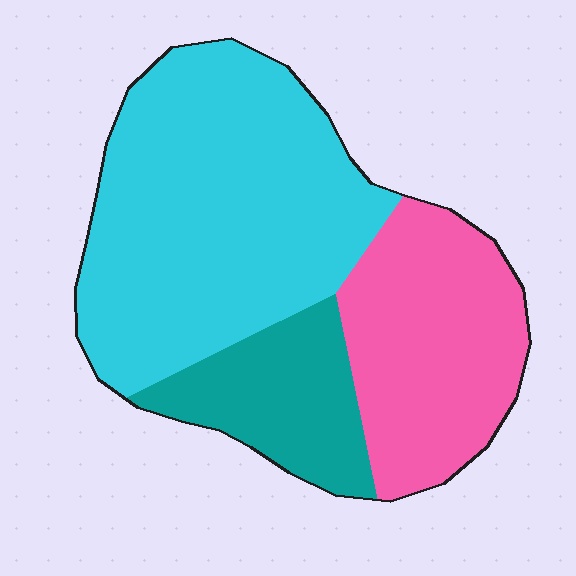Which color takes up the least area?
Teal, at roughly 20%.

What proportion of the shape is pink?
Pink covers about 30% of the shape.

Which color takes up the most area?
Cyan, at roughly 55%.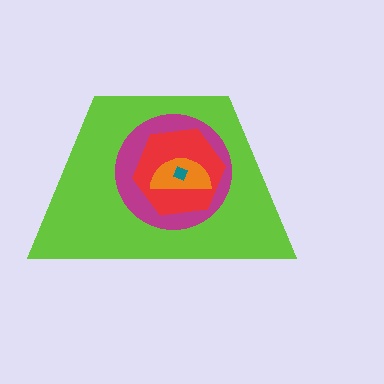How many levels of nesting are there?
5.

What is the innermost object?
The teal diamond.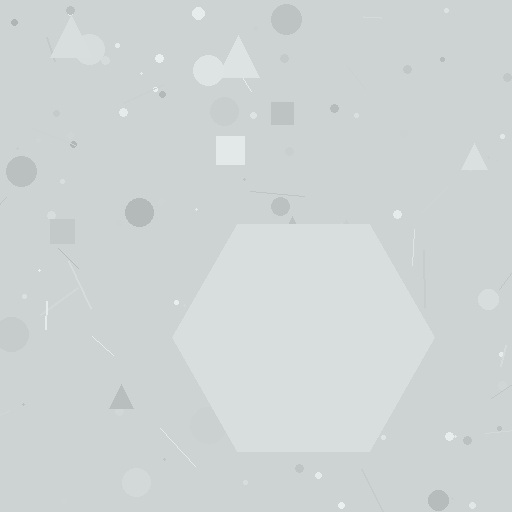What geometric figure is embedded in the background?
A hexagon is embedded in the background.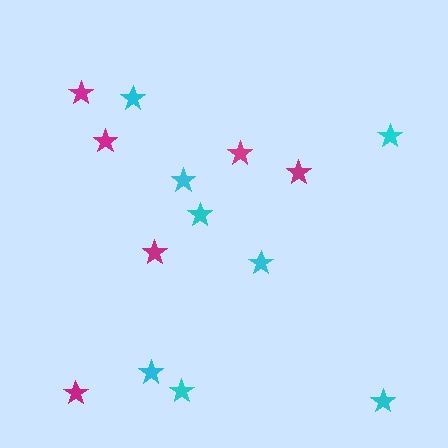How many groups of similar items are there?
There are 2 groups: one group of magenta stars (6) and one group of cyan stars (8).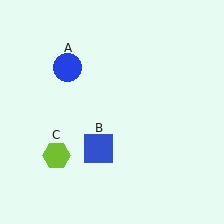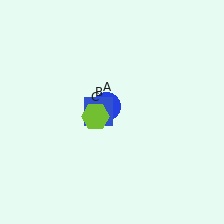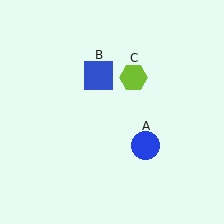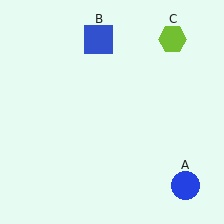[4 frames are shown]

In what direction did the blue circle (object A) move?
The blue circle (object A) moved down and to the right.